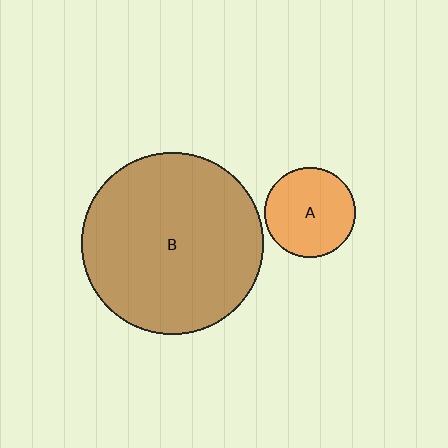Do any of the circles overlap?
No, none of the circles overlap.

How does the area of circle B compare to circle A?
Approximately 4.1 times.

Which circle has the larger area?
Circle B (brown).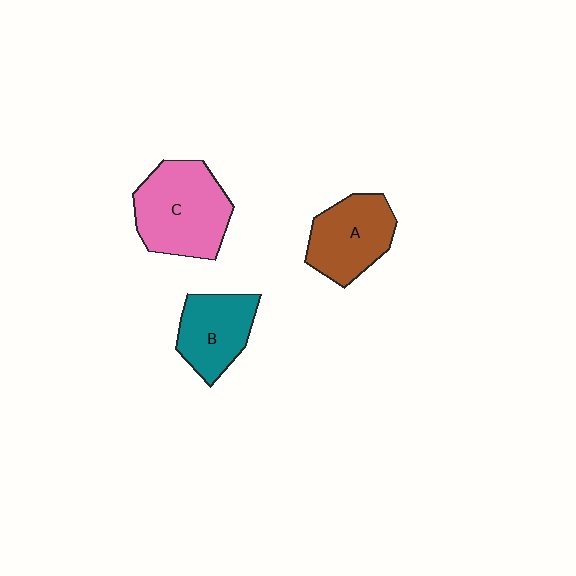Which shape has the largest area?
Shape C (pink).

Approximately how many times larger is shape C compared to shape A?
Approximately 1.3 times.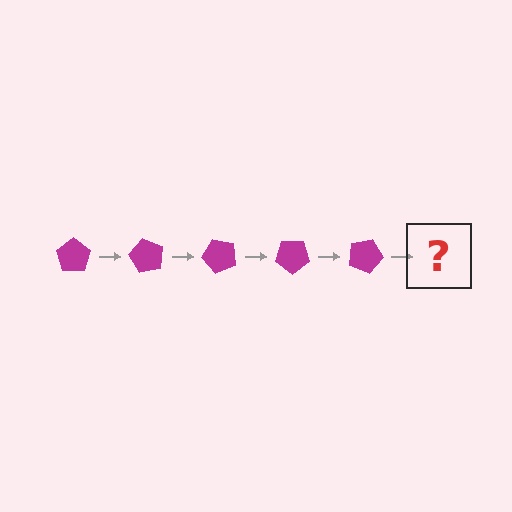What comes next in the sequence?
The next element should be a magenta pentagon rotated 300 degrees.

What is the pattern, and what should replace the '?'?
The pattern is that the pentagon rotates 60 degrees each step. The '?' should be a magenta pentagon rotated 300 degrees.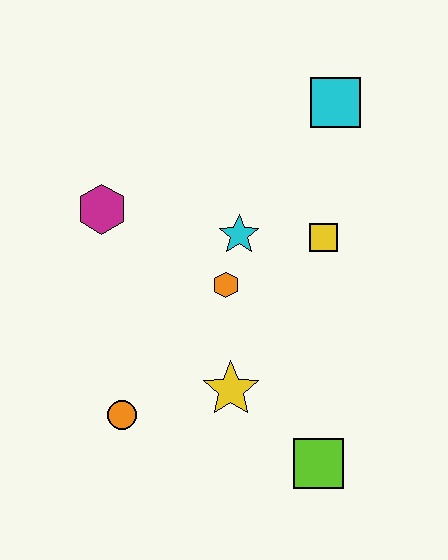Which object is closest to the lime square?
The yellow star is closest to the lime square.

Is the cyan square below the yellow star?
No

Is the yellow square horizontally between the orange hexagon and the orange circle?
No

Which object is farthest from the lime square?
The cyan square is farthest from the lime square.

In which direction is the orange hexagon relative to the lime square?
The orange hexagon is above the lime square.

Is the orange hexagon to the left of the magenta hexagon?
No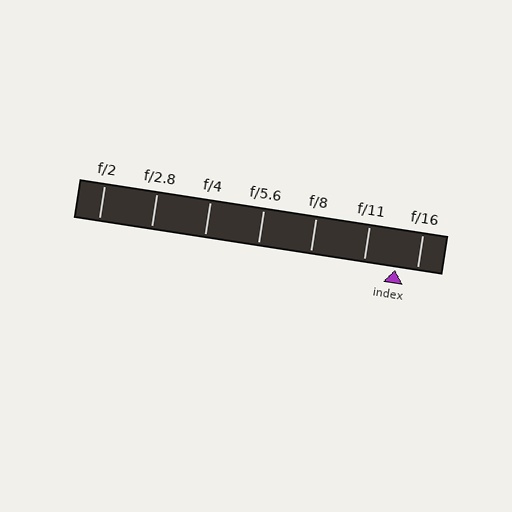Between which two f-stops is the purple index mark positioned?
The index mark is between f/11 and f/16.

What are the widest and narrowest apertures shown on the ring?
The widest aperture shown is f/2 and the narrowest is f/16.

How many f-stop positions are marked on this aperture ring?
There are 7 f-stop positions marked.